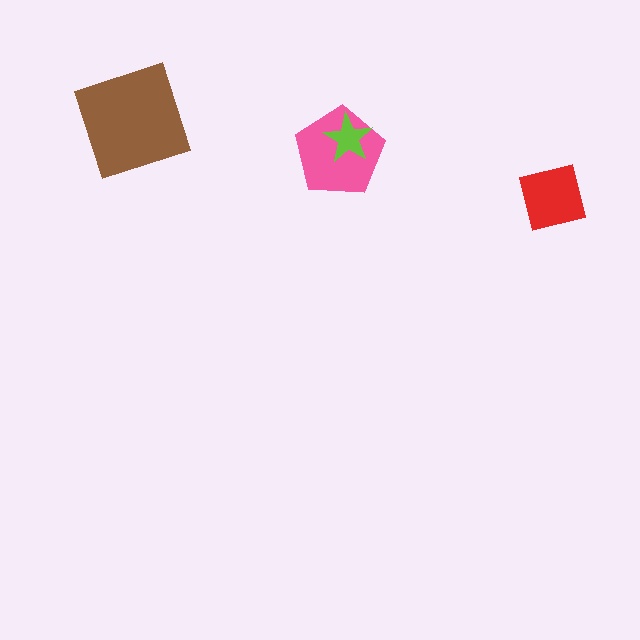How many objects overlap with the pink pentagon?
1 object overlaps with the pink pentagon.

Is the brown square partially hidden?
No, no other shape covers it.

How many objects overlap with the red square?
0 objects overlap with the red square.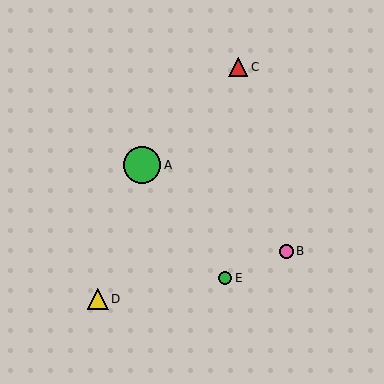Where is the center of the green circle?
The center of the green circle is at (225, 278).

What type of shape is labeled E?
Shape E is a green circle.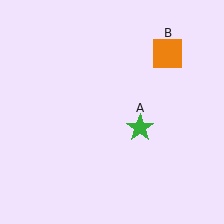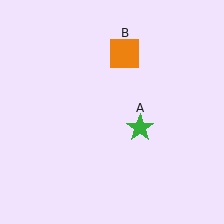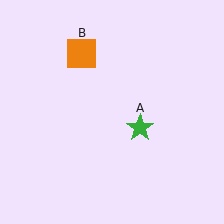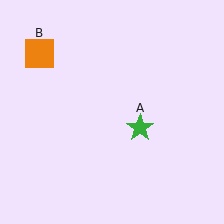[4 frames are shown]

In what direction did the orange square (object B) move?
The orange square (object B) moved left.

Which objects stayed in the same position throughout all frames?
Green star (object A) remained stationary.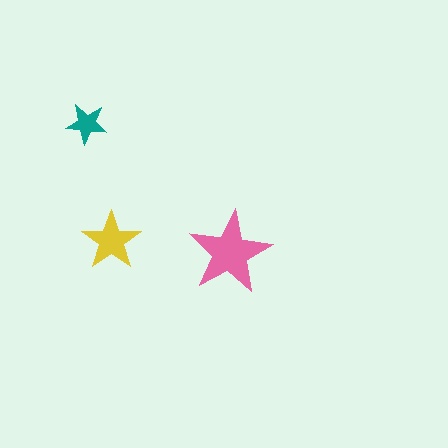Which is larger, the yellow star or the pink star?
The pink one.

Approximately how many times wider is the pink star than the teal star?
About 2 times wider.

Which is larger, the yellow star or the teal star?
The yellow one.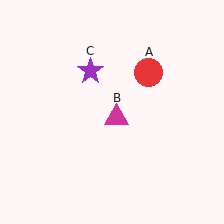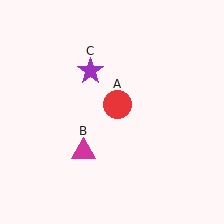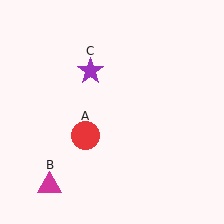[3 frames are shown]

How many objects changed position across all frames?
2 objects changed position: red circle (object A), magenta triangle (object B).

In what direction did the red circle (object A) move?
The red circle (object A) moved down and to the left.